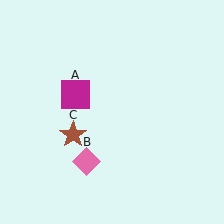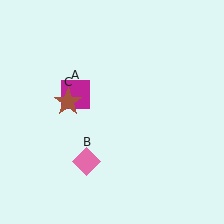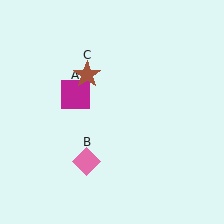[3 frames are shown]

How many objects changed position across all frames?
1 object changed position: brown star (object C).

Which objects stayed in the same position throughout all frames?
Magenta square (object A) and pink diamond (object B) remained stationary.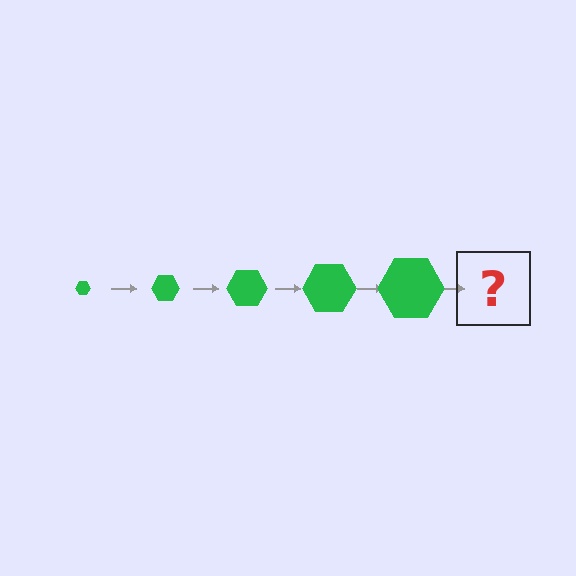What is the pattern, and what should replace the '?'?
The pattern is that the hexagon gets progressively larger each step. The '?' should be a green hexagon, larger than the previous one.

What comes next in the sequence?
The next element should be a green hexagon, larger than the previous one.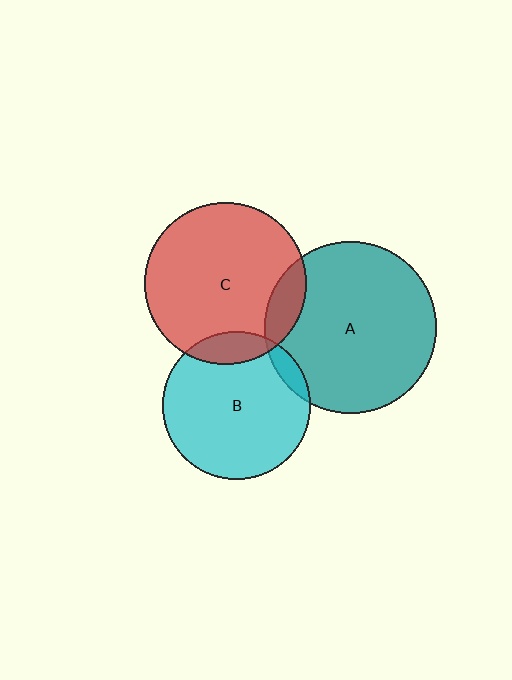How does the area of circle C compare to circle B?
Approximately 1.2 times.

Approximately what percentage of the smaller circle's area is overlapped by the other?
Approximately 5%.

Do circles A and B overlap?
Yes.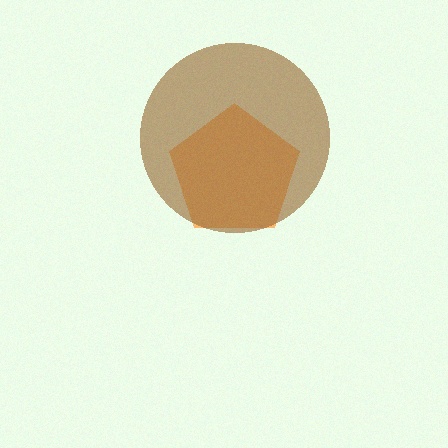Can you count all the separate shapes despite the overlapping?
Yes, there are 2 separate shapes.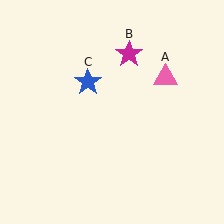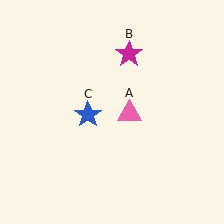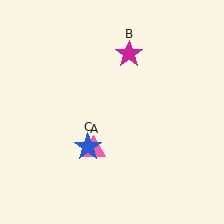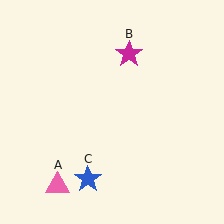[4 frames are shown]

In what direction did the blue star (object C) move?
The blue star (object C) moved down.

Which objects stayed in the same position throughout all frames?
Magenta star (object B) remained stationary.